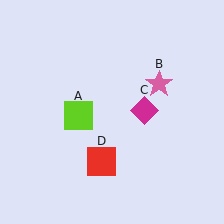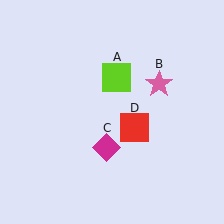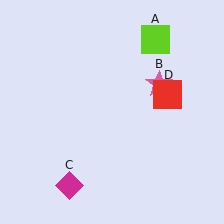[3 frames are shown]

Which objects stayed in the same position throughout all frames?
Pink star (object B) remained stationary.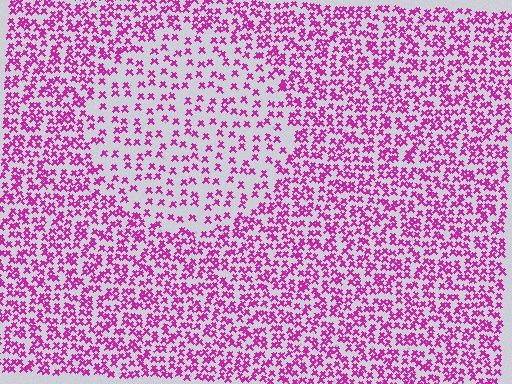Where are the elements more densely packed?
The elements are more densely packed outside the circle boundary.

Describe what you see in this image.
The image contains small magenta elements arranged at two different densities. A circle-shaped region is visible where the elements are less densely packed than the surrounding area.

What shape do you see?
I see a circle.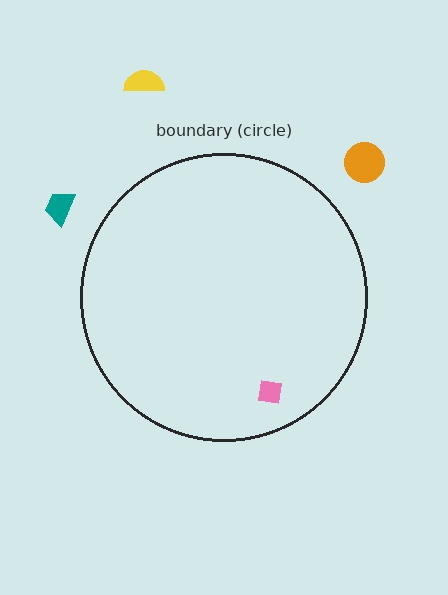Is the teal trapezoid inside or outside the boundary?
Outside.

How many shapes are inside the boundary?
1 inside, 3 outside.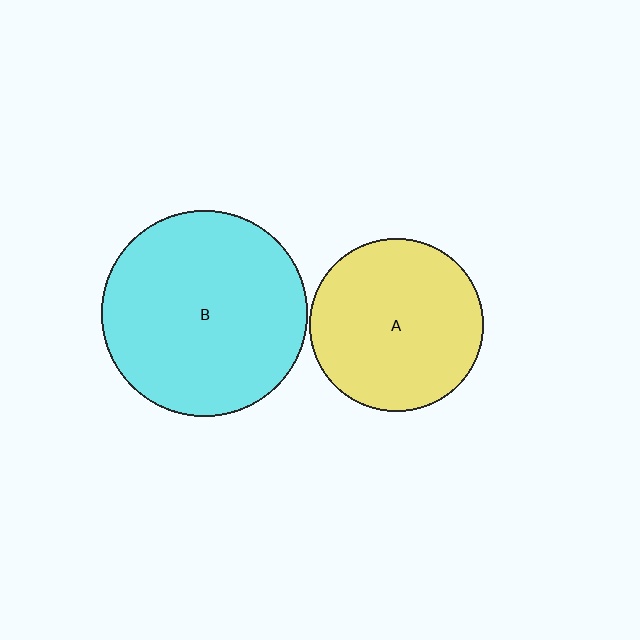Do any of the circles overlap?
No, none of the circles overlap.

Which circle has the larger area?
Circle B (cyan).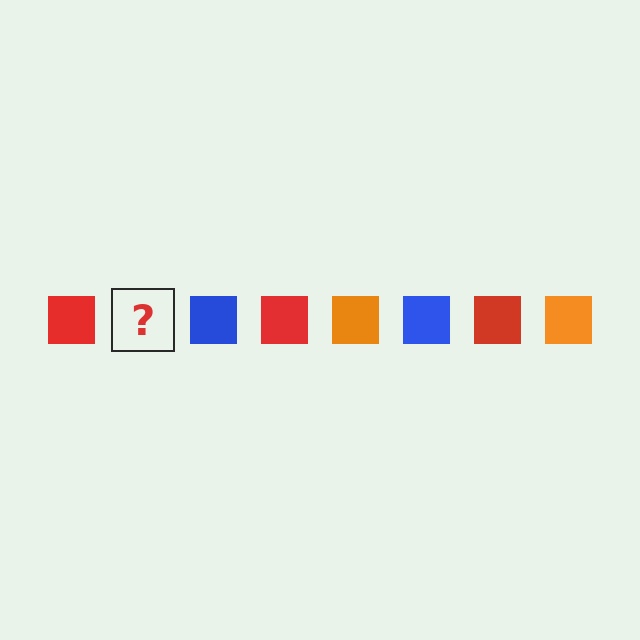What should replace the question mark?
The question mark should be replaced with an orange square.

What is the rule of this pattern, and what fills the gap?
The rule is that the pattern cycles through red, orange, blue squares. The gap should be filled with an orange square.